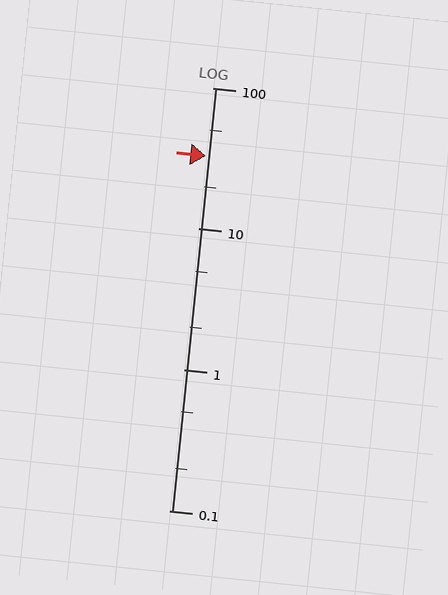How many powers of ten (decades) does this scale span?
The scale spans 3 decades, from 0.1 to 100.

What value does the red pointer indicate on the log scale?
The pointer indicates approximately 33.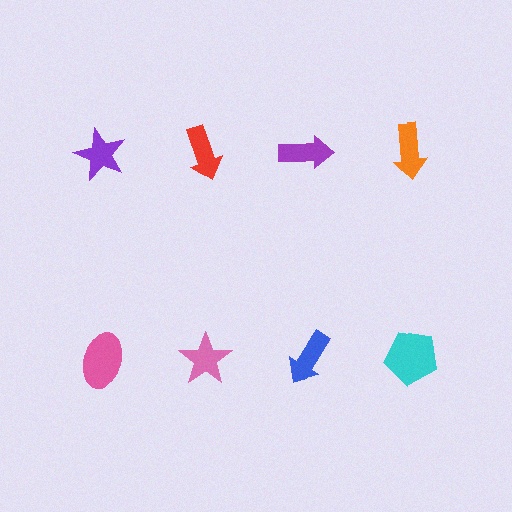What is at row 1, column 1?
A purple star.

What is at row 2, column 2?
A pink star.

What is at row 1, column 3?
A purple arrow.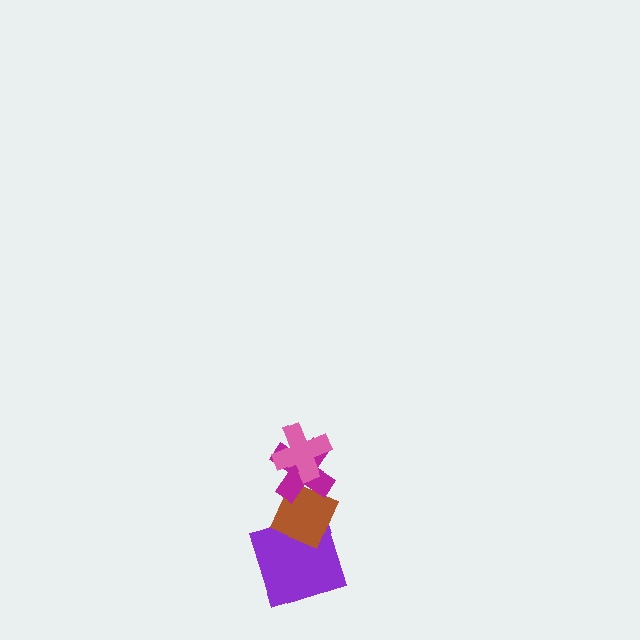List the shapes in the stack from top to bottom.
From top to bottom: the pink cross, the magenta cross, the brown diamond, the purple square.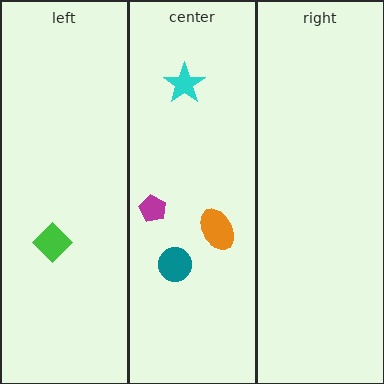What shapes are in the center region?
The cyan star, the teal circle, the magenta pentagon, the orange ellipse.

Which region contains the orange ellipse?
The center region.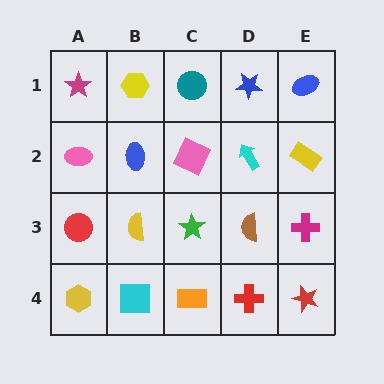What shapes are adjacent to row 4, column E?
A magenta cross (row 3, column E), a red cross (row 4, column D).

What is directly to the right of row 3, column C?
A brown semicircle.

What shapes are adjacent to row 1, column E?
A yellow rectangle (row 2, column E), a blue star (row 1, column D).